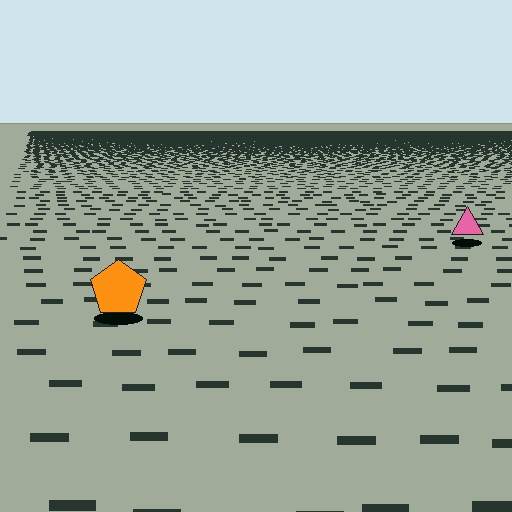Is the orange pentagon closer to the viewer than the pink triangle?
Yes. The orange pentagon is closer — you can tell from the texture gradient: the ground texture is coarser near it.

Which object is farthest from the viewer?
The pink triangle is farthest from the viewer. It appears smaller and the ground texture around it is denser.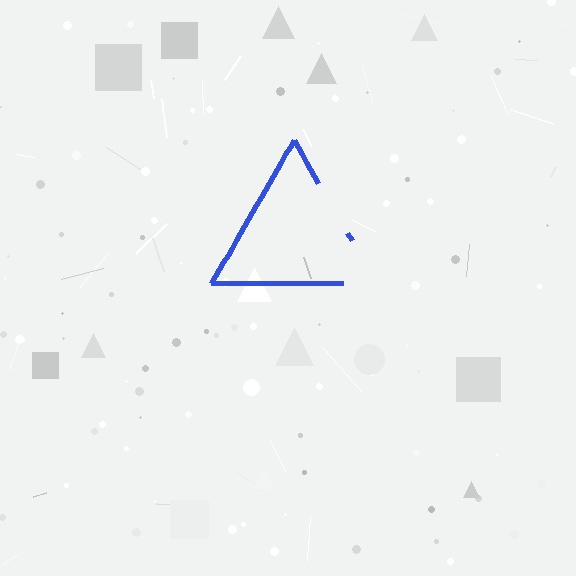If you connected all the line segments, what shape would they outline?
They would outline a triangle.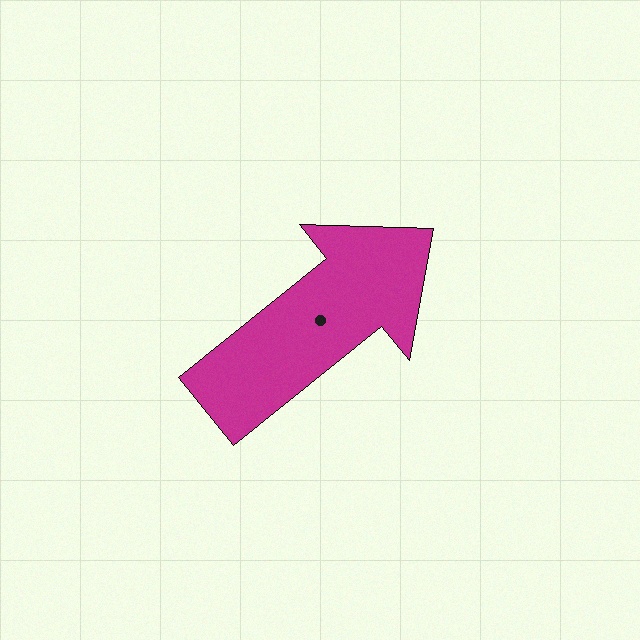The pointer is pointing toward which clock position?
Roughly 2 o'clock.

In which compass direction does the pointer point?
Northeast.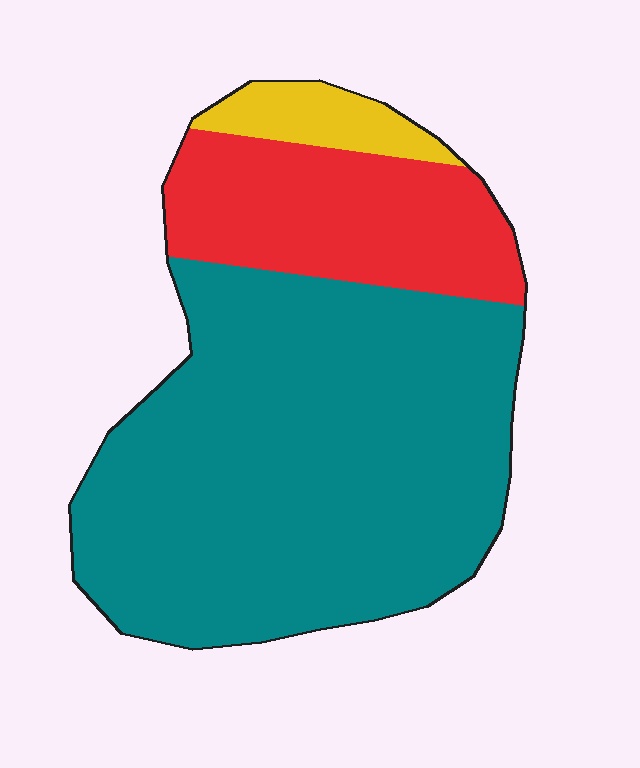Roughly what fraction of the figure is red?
Red takes up about one quarter (1/4) of the figure.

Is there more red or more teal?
Teal.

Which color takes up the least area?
Yellow, at roughly 5%.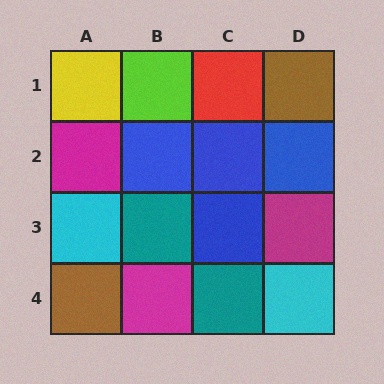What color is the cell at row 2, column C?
Blue.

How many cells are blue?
4 cells are blue.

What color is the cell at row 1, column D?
Brown.